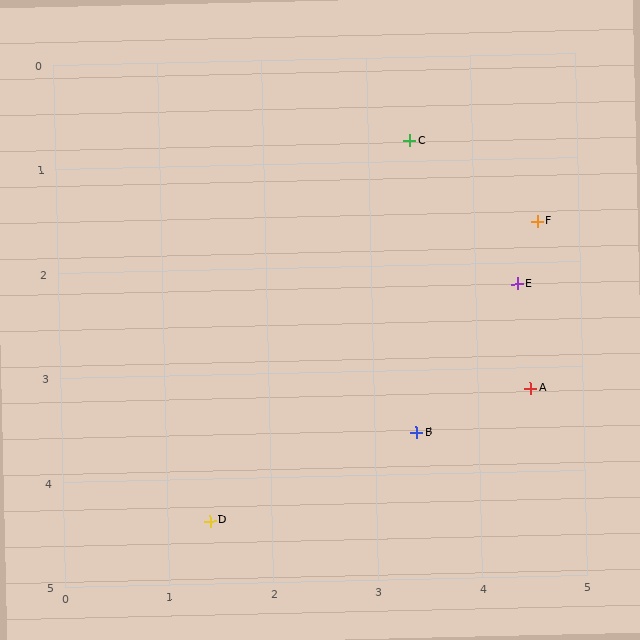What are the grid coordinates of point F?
Point F is at approximately (4.6, 1.6).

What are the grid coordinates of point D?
Point D is at approximately (1.4, 4.4).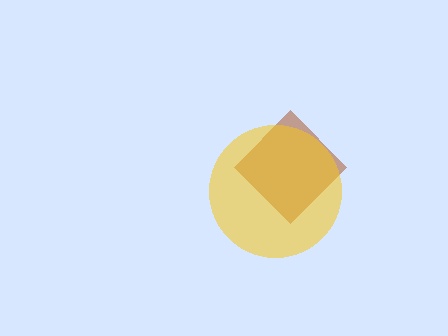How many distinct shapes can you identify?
There are 2 distinct shapes: a brown diamond, a yellow circle.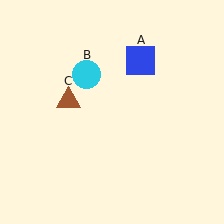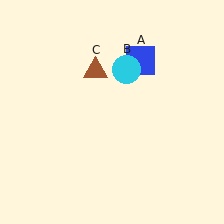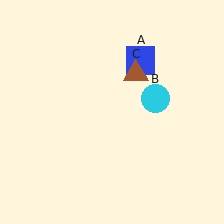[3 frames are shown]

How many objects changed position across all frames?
2 objects changed position: cyan circle (object B), brown triangle (object C).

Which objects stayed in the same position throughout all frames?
Blue square (object A) remained stationary.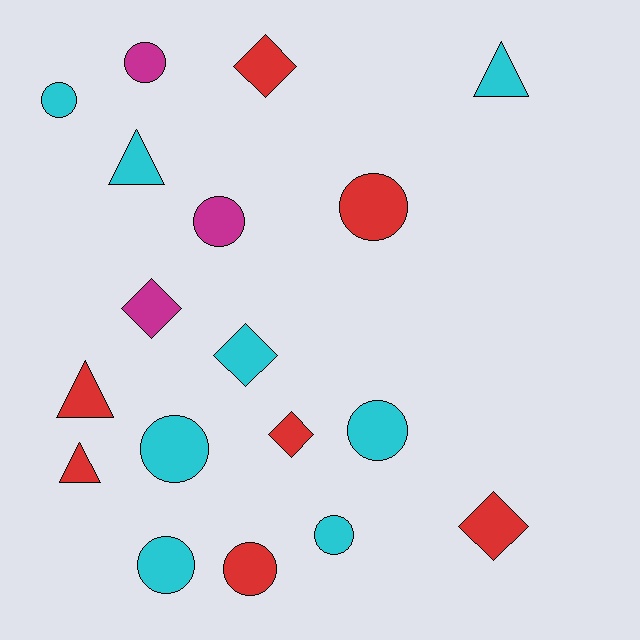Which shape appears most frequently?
Circle, with 9 objects.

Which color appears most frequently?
Cyan, with 8 objects.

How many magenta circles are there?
There are 2 magenta circles.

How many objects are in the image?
There are 18 objects.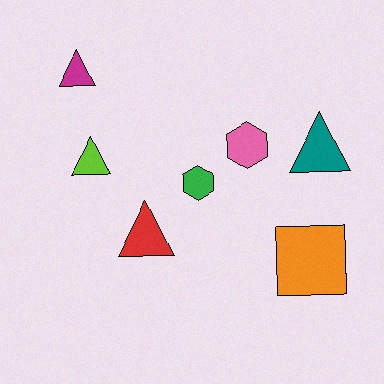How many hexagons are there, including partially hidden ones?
There are 2 hexagons.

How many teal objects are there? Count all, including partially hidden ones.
There is 1 teal object.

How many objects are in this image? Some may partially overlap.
There are 7 objects.